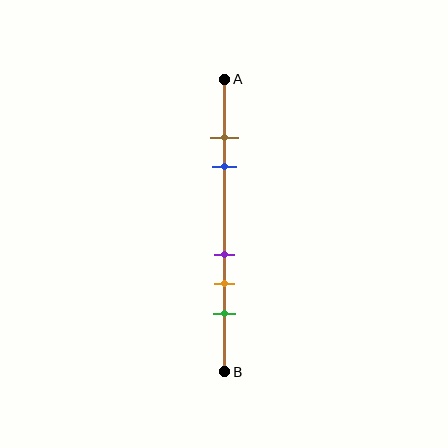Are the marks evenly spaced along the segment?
No, the marks are not evenly spaced.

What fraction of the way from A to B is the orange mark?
The orange mark is approximately 70% (0.7) of the way from A to B.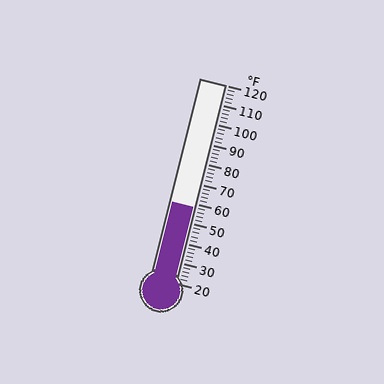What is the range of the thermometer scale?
The thermometer scale ranges from 20°F to 120°F.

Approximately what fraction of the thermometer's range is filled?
The thermometer is filled to approximately 40% of its range.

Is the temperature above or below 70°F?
The temperature is below 70°F.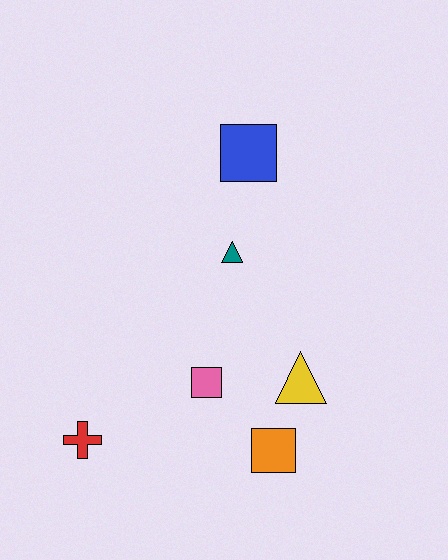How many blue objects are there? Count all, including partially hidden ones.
There is 1 blue object.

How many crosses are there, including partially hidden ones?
There is 1 cross.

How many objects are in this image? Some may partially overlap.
There are 6 objects.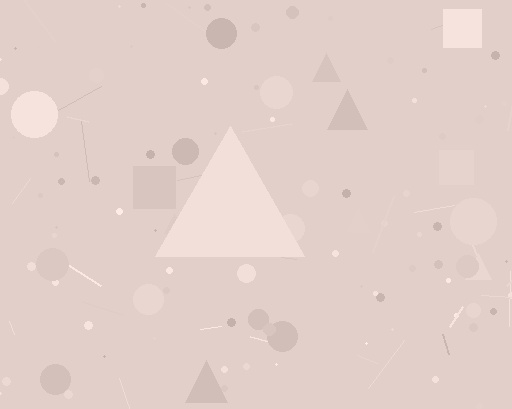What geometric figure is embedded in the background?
A triangle is embedded in the background.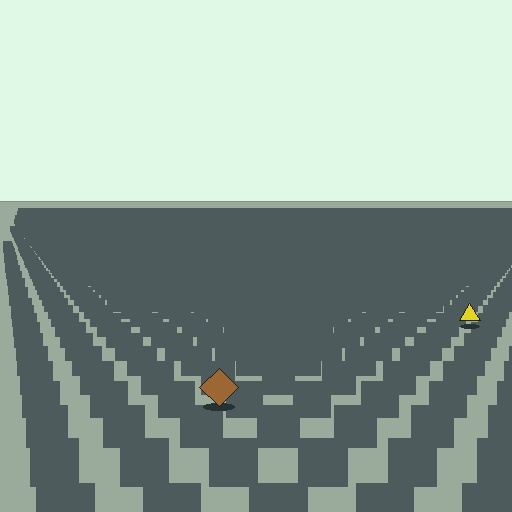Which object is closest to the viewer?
The brown diamond is closest. The texture marks near it are larger and more spread out.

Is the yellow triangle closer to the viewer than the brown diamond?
No. The brown diamond is closer — you can tell from the texture gradient: the ground texture is coarser near it.